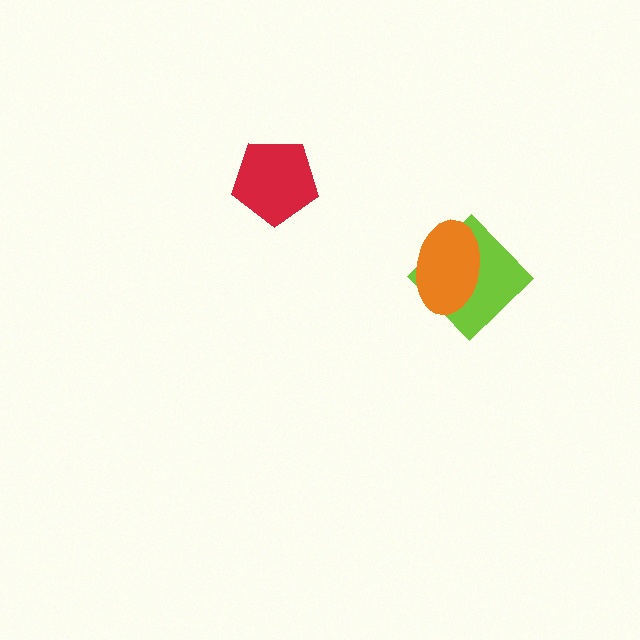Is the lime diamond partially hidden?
Yes, it is partially covered by another shape.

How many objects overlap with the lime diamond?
1 object overlaps with the lime diamond.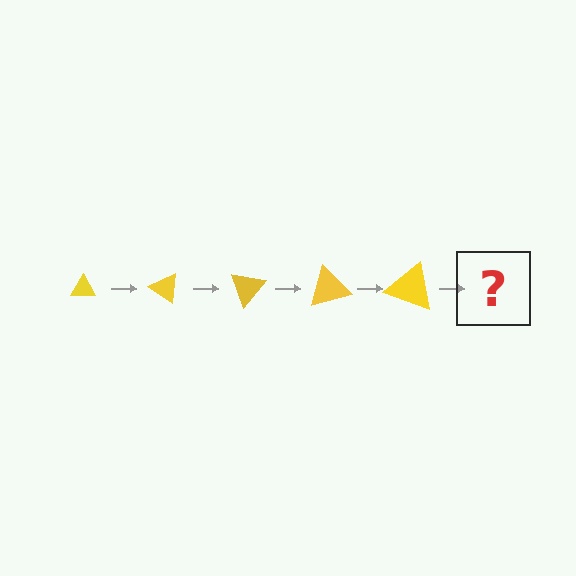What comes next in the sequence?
The next element should be a triangle, larger than the previous one and rotated 175 degrees from the start.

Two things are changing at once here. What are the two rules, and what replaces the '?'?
The two rules are that the triangle grows larger each step and it rotates 35 degrees each step. The '?' should be a triangle, larger than the previous one and rotated 175 degrees from the start.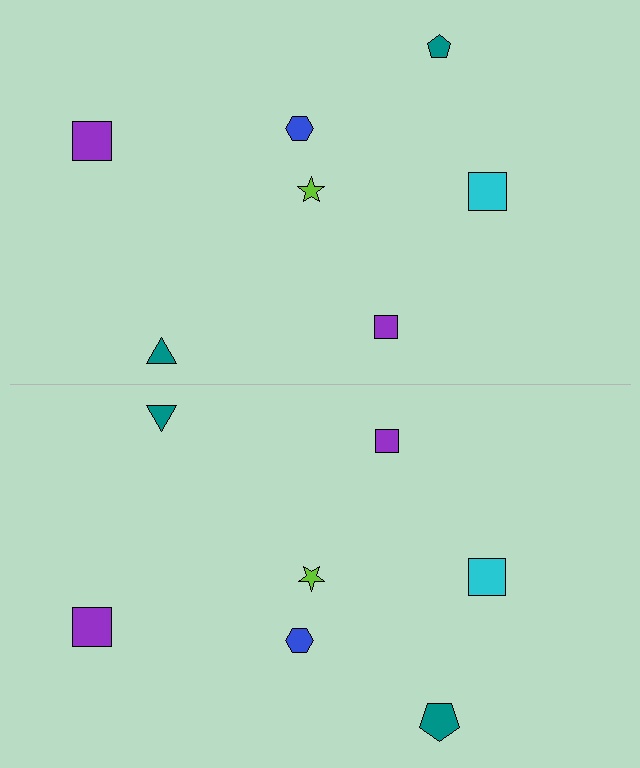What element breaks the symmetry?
The teal pentagon on the bottom side has a different size than its mirror counterpart.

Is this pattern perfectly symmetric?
No, the pattern is not perfectly symmetric. The teal pentagon on the bottom side has a different size than its mirror counterpart.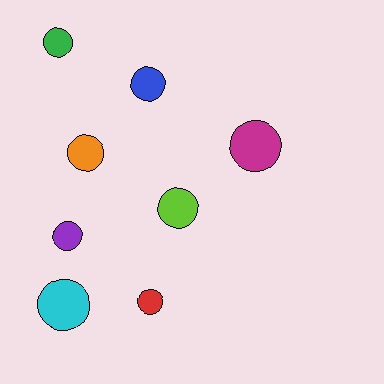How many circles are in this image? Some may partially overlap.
There are 8 circles.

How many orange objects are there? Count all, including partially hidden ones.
There is 1 orange object.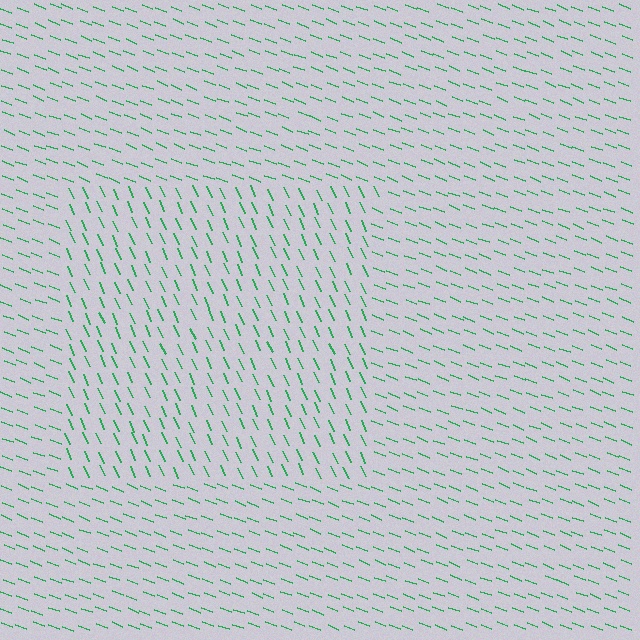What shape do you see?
I see a rectangle.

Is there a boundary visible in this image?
Yes, there is a texture boundary formed by a change in line orientation.